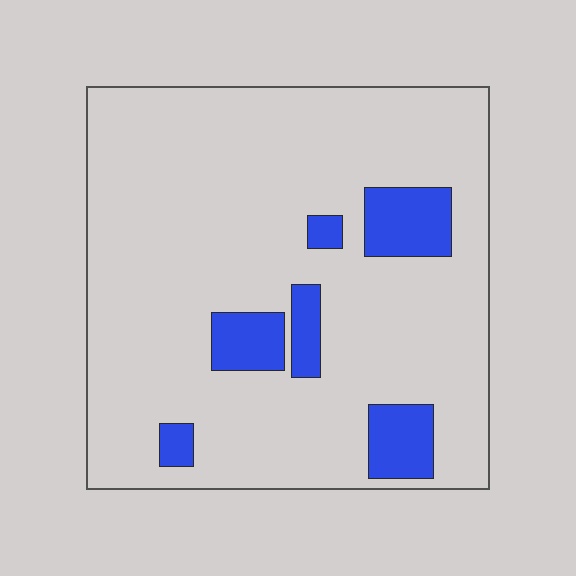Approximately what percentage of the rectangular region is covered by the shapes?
Approximately 15%.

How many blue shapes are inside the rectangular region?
6.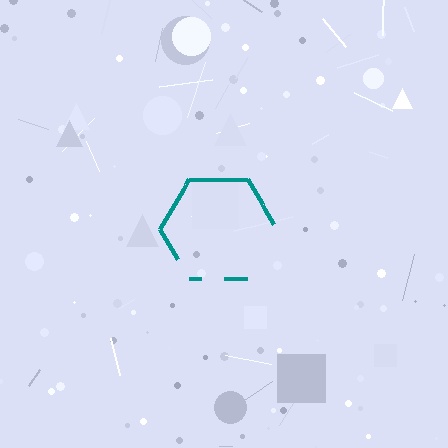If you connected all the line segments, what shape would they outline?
They would outline a hexagon.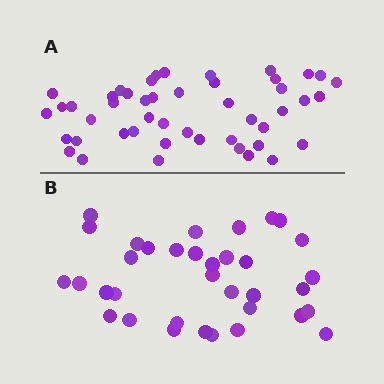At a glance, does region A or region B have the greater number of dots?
Region A (the top region) has more dots.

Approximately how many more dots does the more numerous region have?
Region A has roughly 12 or so more dots than region B.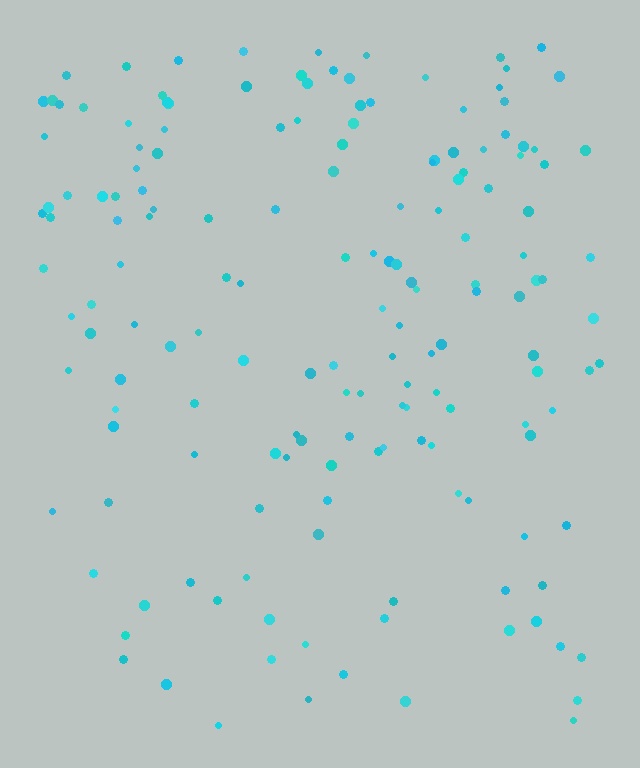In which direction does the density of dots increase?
From bottom to top, with the top side densest.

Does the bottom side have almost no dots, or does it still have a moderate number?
Still a moderate number, just noticeably fewer than the top.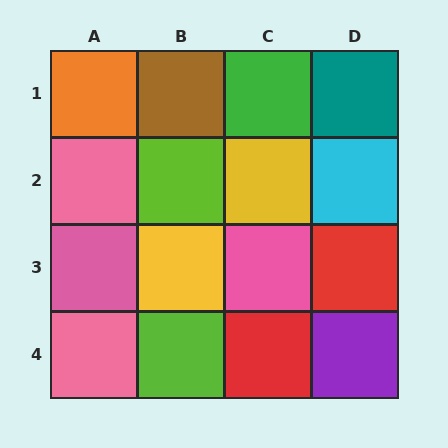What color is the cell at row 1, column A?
Orange.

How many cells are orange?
1 cell is orange.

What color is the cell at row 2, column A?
Pink.